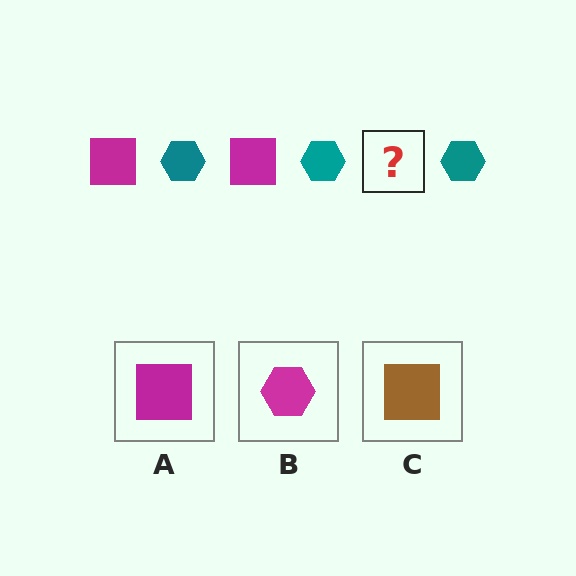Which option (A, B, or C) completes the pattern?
A.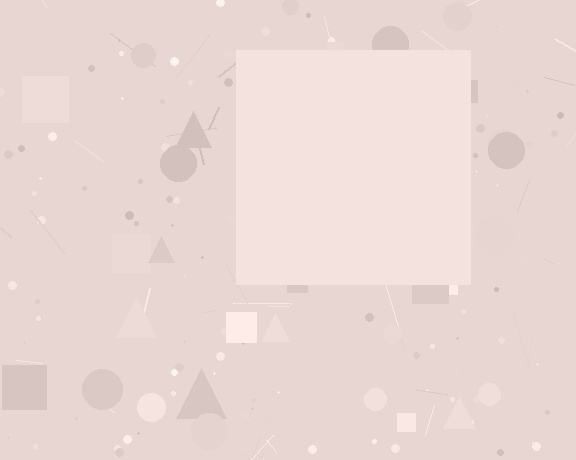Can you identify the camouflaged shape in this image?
The camouflaged shape is a square.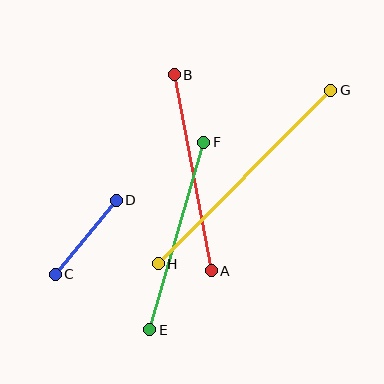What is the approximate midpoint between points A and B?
The midpoint is at approximately (193, 173) pixels.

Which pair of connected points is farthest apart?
Points G and H are farthest apart.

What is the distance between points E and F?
The distance is approximately 195 pixels.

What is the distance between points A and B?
The distance is approximately 200 pixels.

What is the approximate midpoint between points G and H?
The midpoint is at approximately (245, 177) pixels.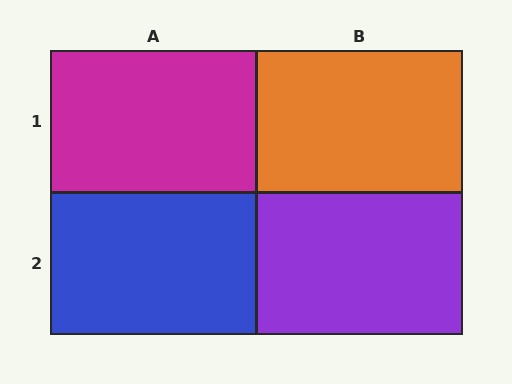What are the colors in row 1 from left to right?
Magenta, orange.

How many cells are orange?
1 cell is orange.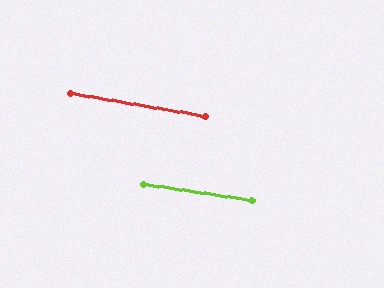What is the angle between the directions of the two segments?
Approximately 1 degree.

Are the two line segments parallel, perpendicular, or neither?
Parallel — their directions differ by only 1.0°.